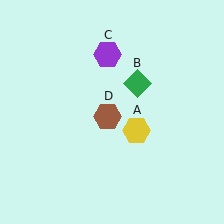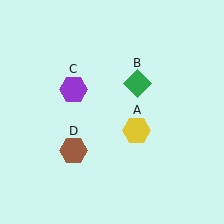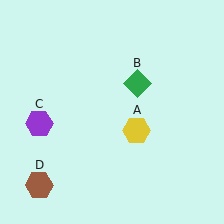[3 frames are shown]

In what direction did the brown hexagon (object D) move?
The brown hexagon (object D) moved down and to the left.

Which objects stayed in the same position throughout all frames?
Yellow hexagon (object A) and green diamond (object B) remained stationary.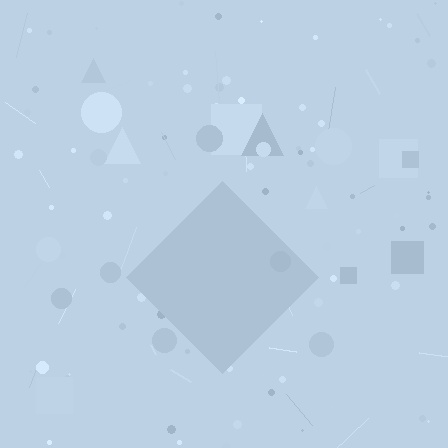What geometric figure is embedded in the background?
A diamond is embedded in the background.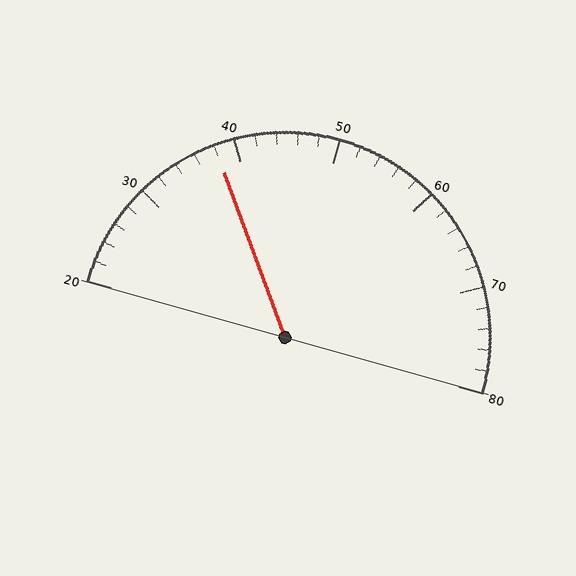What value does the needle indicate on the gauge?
The needle indicates approximately 38.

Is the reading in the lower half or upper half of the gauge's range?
The reading is in the lower half of the range (20 to 80).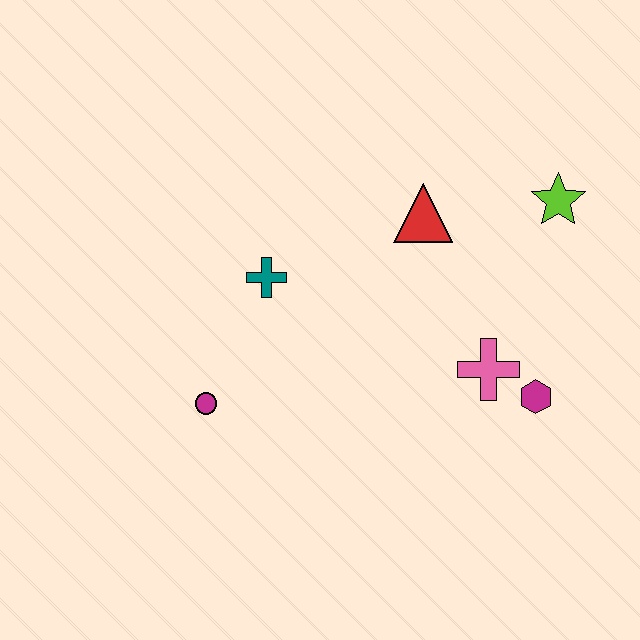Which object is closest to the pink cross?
The magenta hexagon is closest to the pink cross.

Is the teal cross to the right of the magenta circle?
Yes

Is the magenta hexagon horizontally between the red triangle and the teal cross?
No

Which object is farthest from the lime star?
The magenta circle is farthest from the lime star.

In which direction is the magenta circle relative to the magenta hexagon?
The magenta circle is to the left of the magenta hexagon.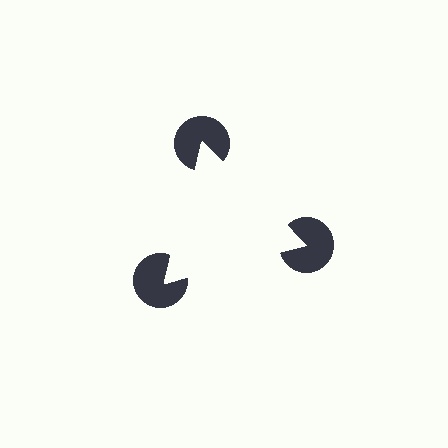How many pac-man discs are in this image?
There are 3 — one at each vertex of the illusory triangle.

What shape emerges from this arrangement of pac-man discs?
An illusory triangle — its edges are inferred from the aligned wedge cuts in the pac-man discs, not physically drawn.